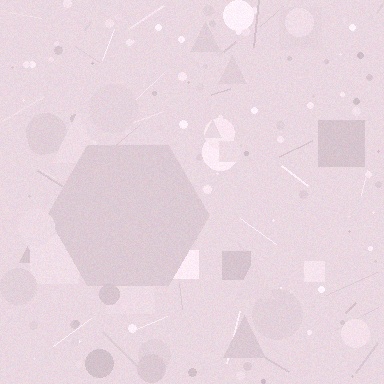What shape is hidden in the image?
A hexagon is hidden in the image.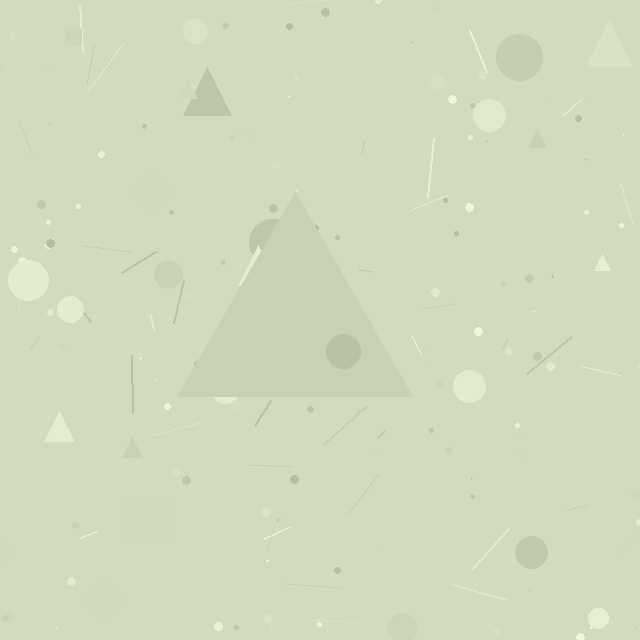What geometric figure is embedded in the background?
A triangle is embedded in the background.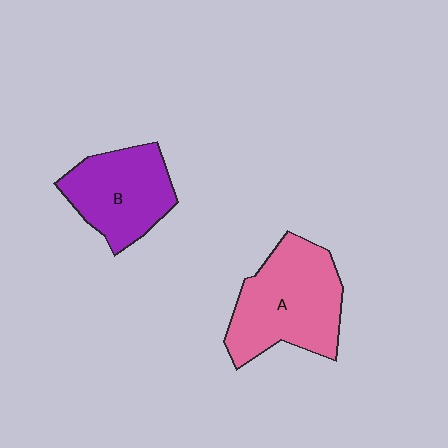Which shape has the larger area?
Shape A (pink).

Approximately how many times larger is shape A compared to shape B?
Approximately 1.3 times.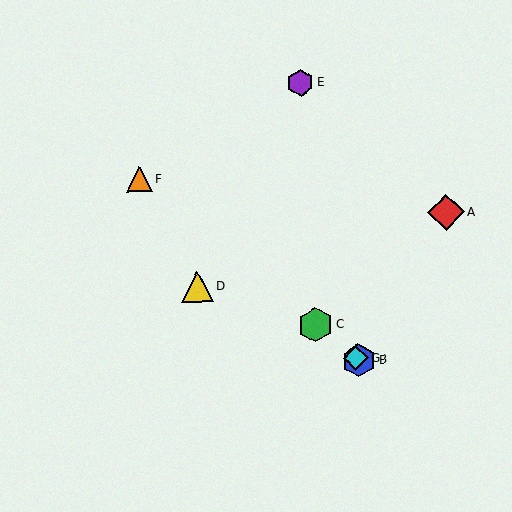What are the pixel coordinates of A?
Object A is at (446, 212).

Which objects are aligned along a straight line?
Objects B, C, F, G are aligned along a straight line.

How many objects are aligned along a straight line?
4 objects (B, C, F, G) are aligned along a straight line.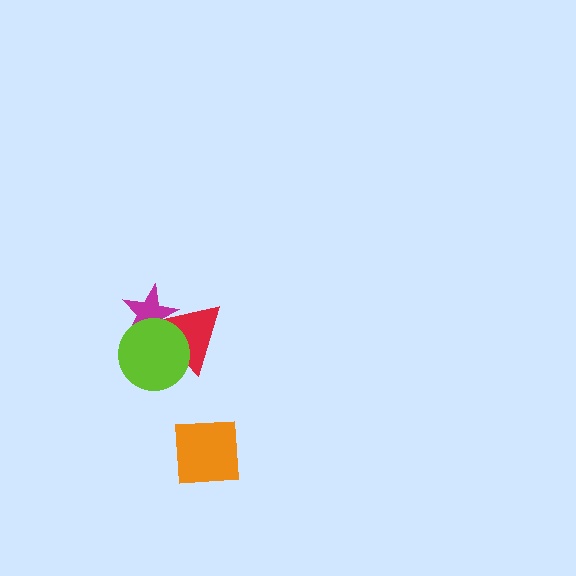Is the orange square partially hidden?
No, no other shape covers it.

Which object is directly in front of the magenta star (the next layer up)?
The red triangle is directly in front of the magenta star.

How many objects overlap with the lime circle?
2 objects overlap with the lime circle.